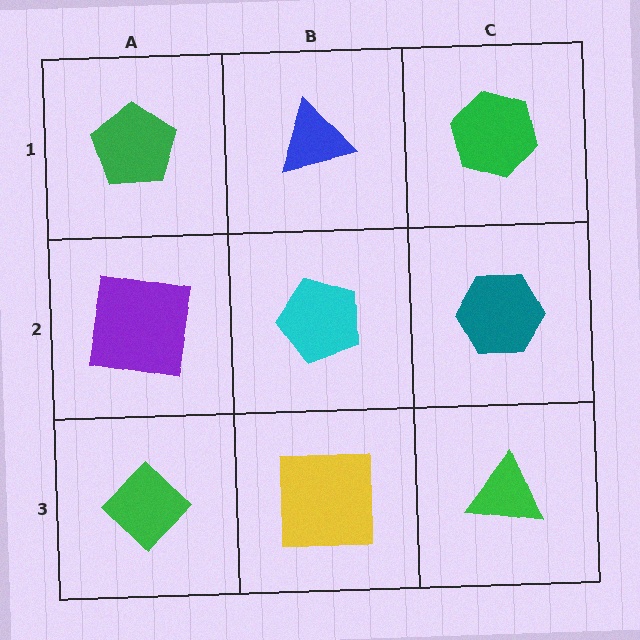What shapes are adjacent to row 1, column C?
A teal hexagon (row 2, column C), a blue triangle (row 1, column B).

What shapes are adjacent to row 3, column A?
A purple square (row 2, column A), a yellow square (row 3, column B).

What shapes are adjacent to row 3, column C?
A teal hexagon (row 2, column C), a yellow square (row 3, column B).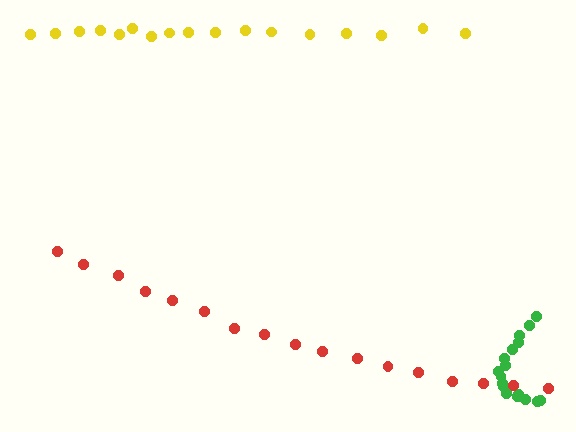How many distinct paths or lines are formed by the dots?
There are 3 distinct paths.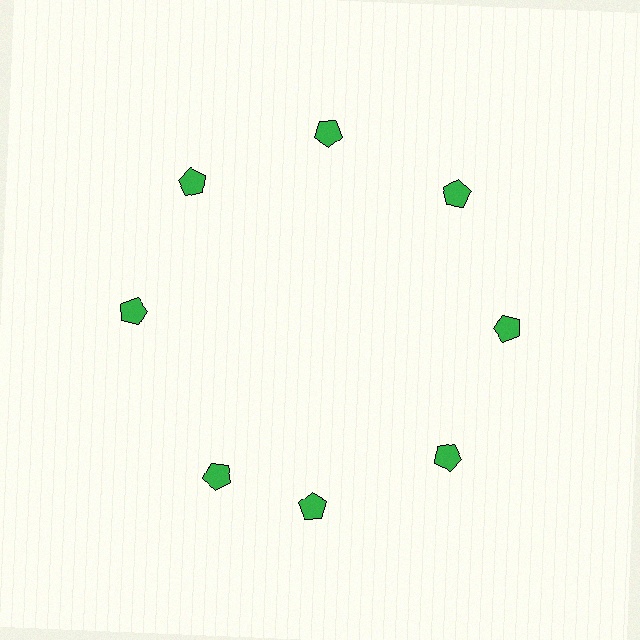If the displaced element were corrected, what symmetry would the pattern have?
It would have 8-fold rotational symmetry — the pattern would map onto itself every 45 degrees.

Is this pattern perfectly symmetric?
No. The 8 green pentagons are arranged in a ring, but one element near the 8 o'clock position is rotated out of alignment along the ring, breaking the 8-fold rotational symmetry.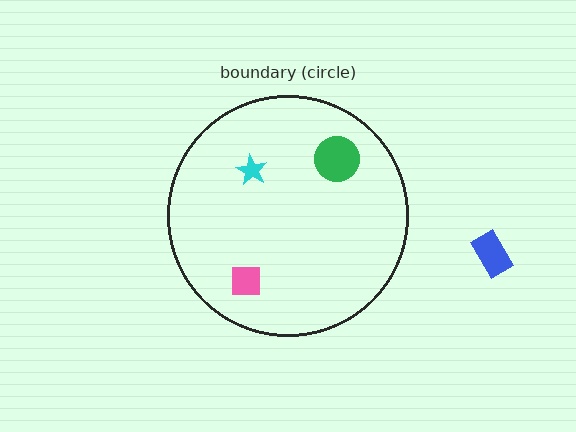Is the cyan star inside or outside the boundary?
Inside.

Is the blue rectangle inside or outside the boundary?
Outside.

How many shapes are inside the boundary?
3 inside, 1 outside.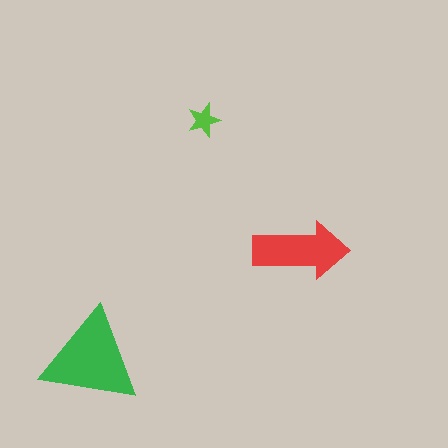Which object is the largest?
The green triangle.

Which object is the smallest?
The lime star.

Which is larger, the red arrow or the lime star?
The red arrow.